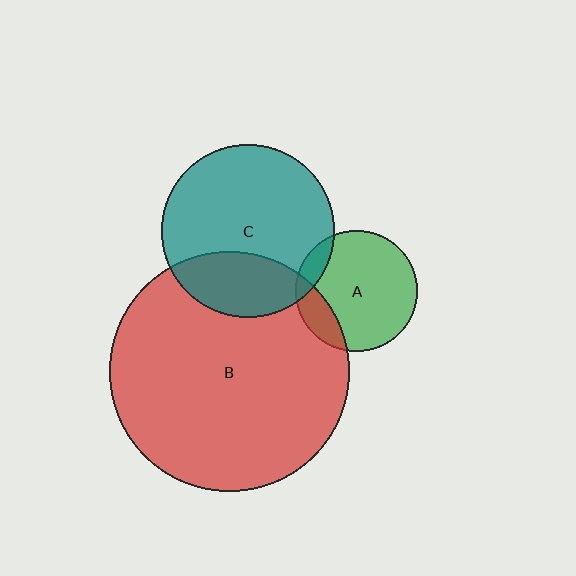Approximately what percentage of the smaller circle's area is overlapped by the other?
Approximately 15%.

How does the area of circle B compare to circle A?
Approximately 3.9 times.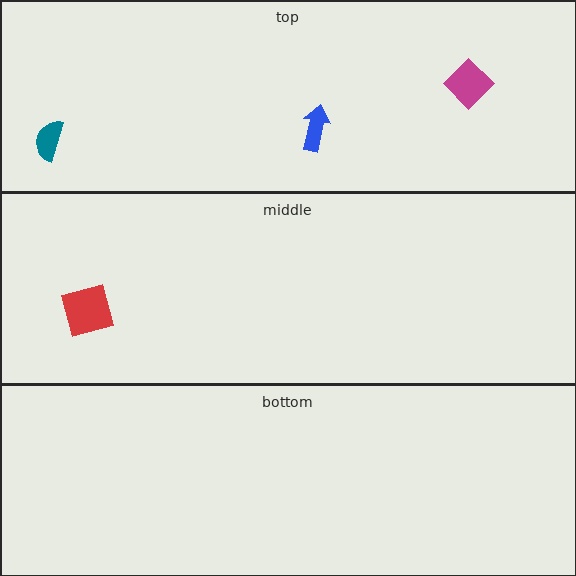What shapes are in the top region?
The magenta diamond, the blue arrow, the teal semicircle.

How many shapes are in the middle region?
1.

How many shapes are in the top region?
3.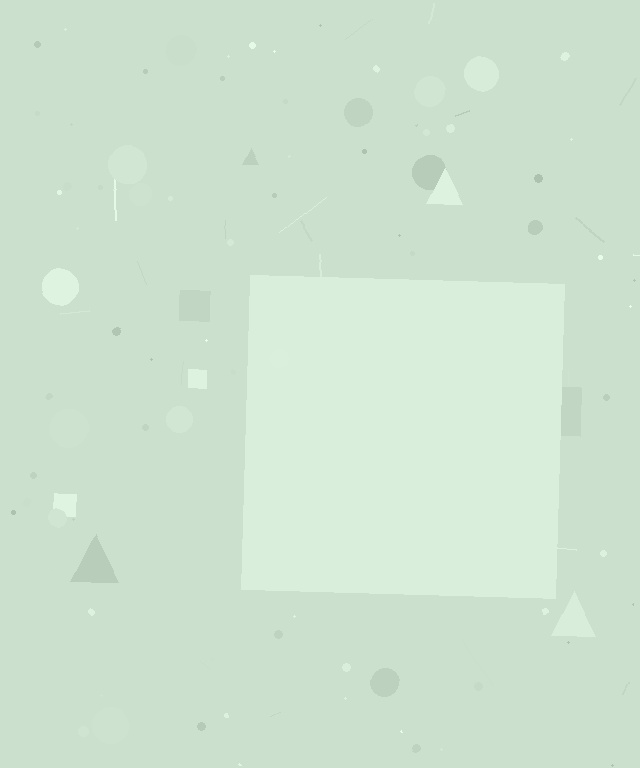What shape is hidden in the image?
A square is hidden in the image.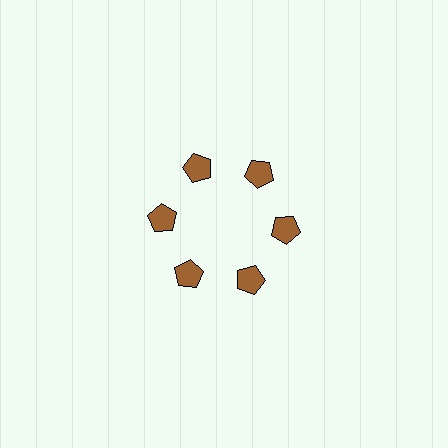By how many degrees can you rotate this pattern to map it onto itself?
The pattern maps onto itself every 60 degrees of rotation.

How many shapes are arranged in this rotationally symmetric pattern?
There are 6 shapes, arranged in 6 groups of 1.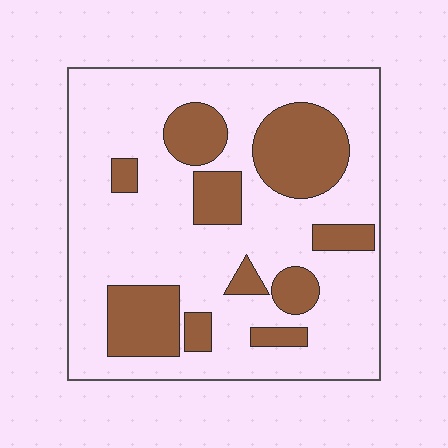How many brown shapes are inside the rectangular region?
10.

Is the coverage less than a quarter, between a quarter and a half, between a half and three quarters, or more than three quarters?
Between a quarter and a half.